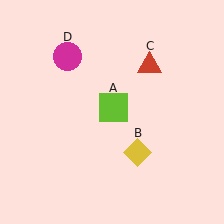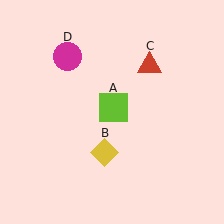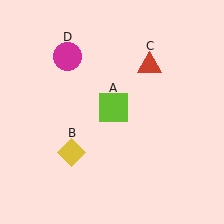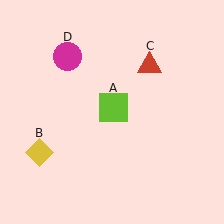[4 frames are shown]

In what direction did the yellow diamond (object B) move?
The yellow diamond (object B) moved left.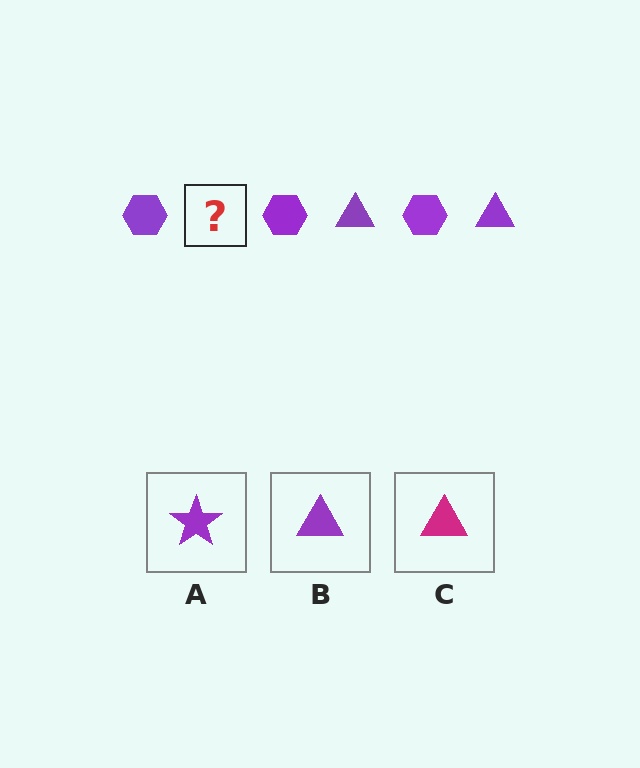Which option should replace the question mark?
Option B.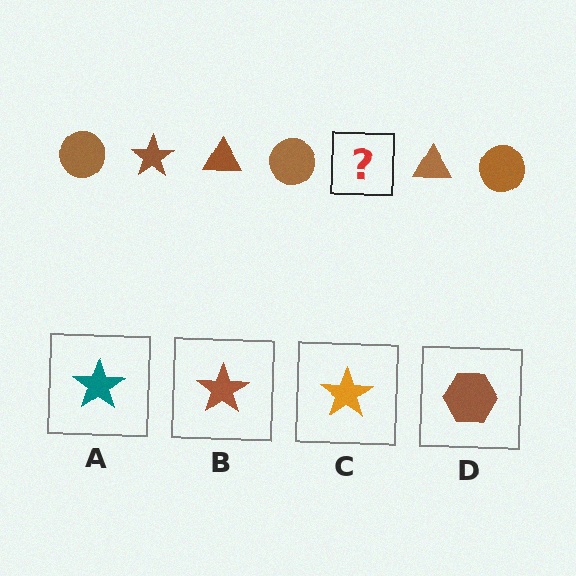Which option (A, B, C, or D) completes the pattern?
B.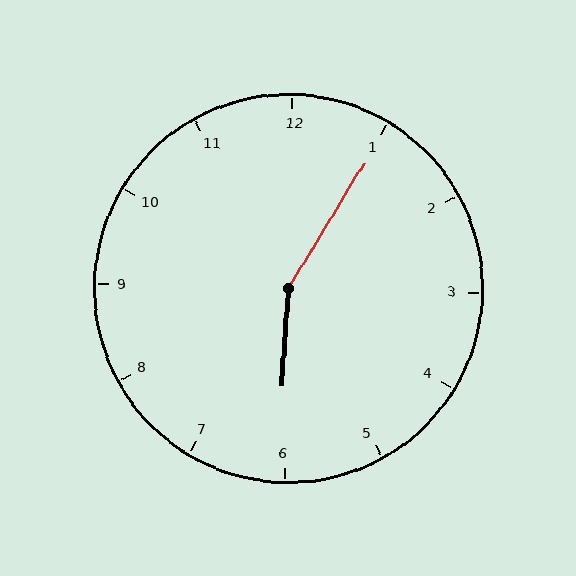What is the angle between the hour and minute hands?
Approximately 152 degrees.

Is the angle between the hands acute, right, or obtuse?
It is obtuse.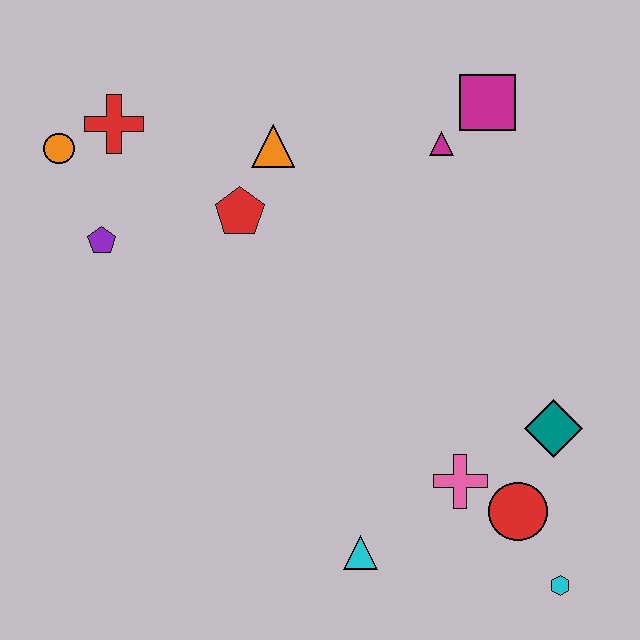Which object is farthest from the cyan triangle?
The orange circle is farthest from the cyan triangle.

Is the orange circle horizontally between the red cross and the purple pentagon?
No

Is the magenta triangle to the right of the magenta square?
No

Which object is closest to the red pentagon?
The orange triangle is closest to the red pentagon.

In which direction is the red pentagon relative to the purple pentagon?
The red pentagon is to the right of the purple pentagon.